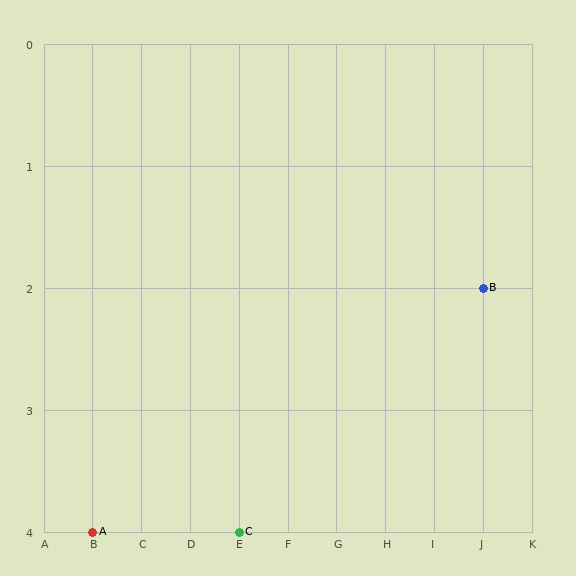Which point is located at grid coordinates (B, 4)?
Point A is at (B, 4).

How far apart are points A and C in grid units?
Points A and C are 3 columns apart.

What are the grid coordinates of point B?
Point B is at grid coordinates (J, 2).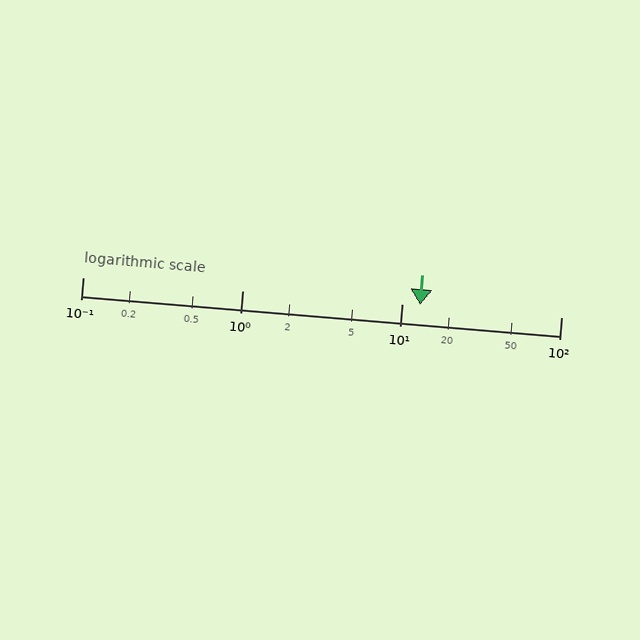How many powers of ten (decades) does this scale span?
The scale spans 3 decades, from 0.1 to 100.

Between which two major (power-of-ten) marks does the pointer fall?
The pointer is between 10 and 100.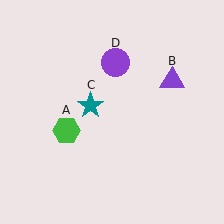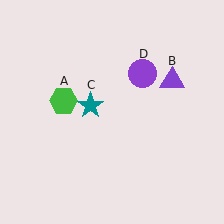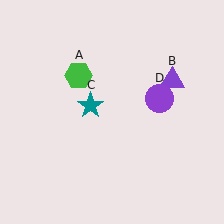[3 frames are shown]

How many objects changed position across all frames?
2 objects changed position: green hexagon (object A), purple circle (object D).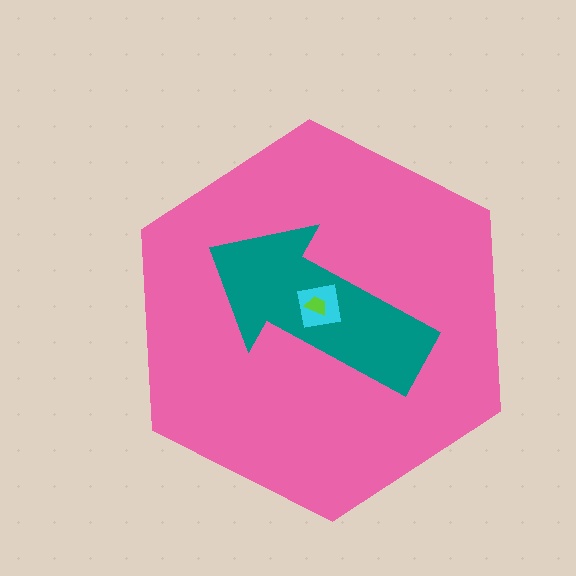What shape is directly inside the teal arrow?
The cyan square.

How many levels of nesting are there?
4.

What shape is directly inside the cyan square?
The lime trapezoid.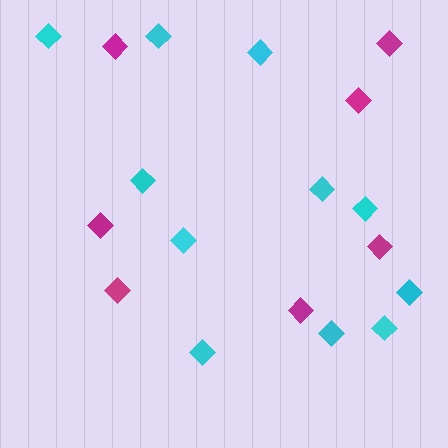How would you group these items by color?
There are 2 groups: one group of cyan diamonds (11) and one group of magenta diamonds (7).